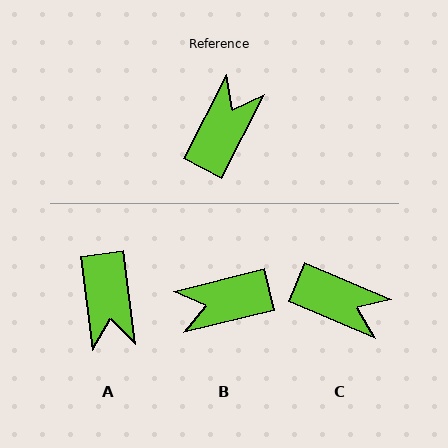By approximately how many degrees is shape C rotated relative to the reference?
Approximately 85 degrees clockwise.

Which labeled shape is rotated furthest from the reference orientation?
A, about 145 degrees away.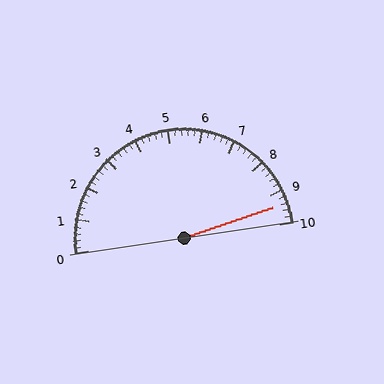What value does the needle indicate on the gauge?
The needle indicates approximately 9.4.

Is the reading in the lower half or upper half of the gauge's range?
The reading is in the upper half of the range (0 to 10).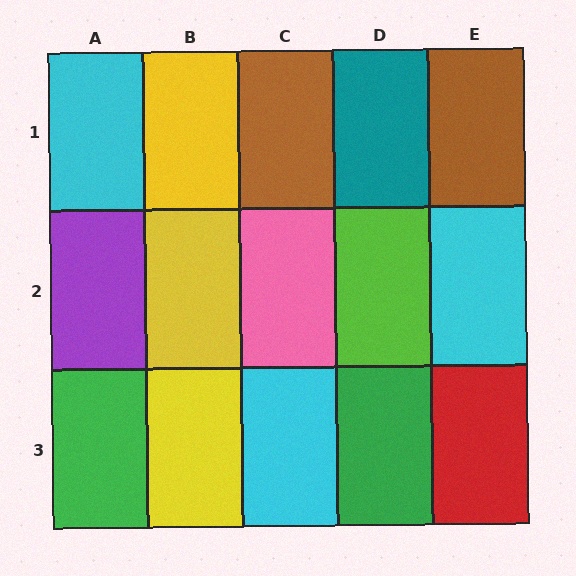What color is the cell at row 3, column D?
Green.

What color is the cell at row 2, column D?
Lime.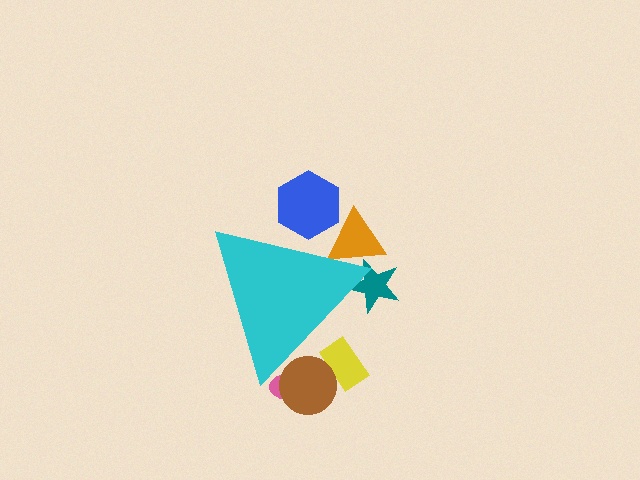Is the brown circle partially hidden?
Yes, the brown circle is partially hidden behind the cyan triangle.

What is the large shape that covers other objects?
A cyan triangle.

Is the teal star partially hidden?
Yes, the teal star is partially hidden behind the cyan triangle.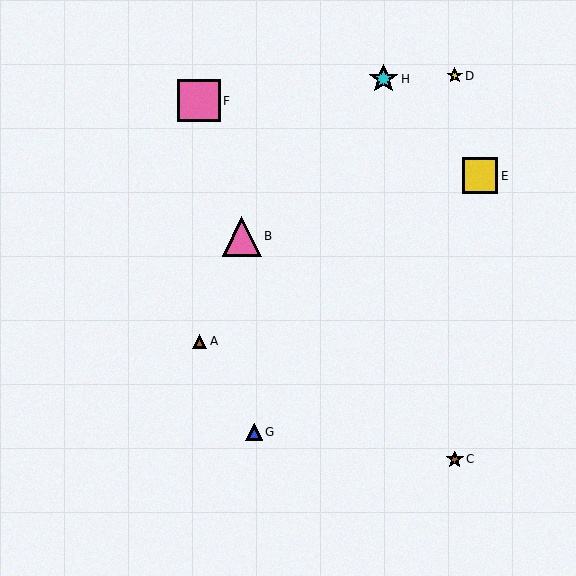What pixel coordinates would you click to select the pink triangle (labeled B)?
Click at (242, 236) to select the pink triangle B.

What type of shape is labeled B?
Shape B is a pink triangle.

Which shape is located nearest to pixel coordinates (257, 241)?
The pink triangle (labeled B) at (242, 236) is nearest to that location.